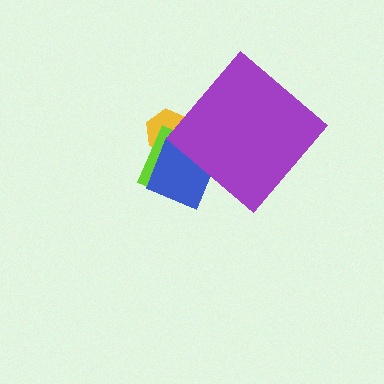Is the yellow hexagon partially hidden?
Yes, the yellow hexagon is partially hidden behind the purple diamond.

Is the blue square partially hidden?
Yes, the blue square is partially hidden behind the purple diamond.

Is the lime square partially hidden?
Yes, the lime square is partially hidden behind the purple diamond.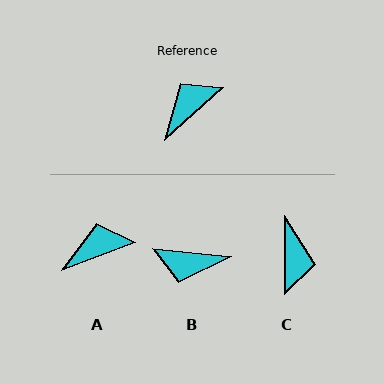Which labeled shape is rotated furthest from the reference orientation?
C, about 132 degrees away.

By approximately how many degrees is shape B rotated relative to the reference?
Approximately 132 degrees counter-clockwise.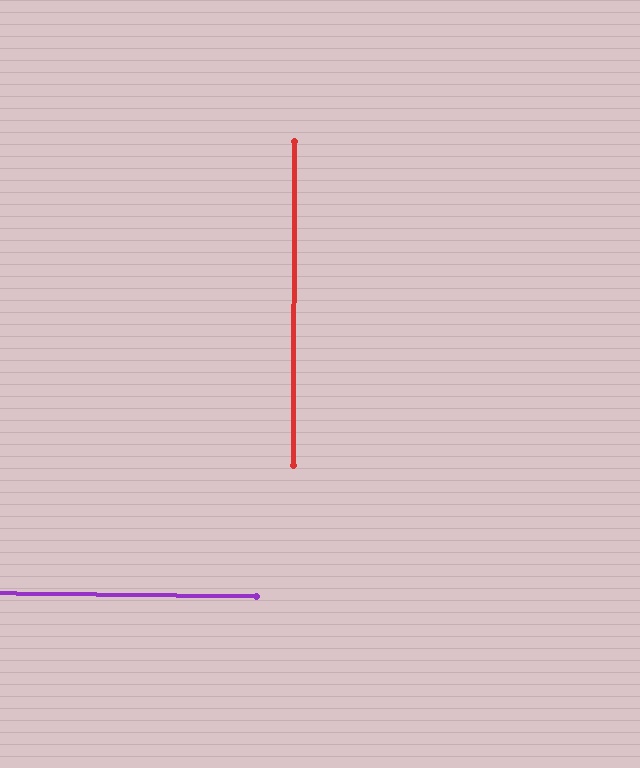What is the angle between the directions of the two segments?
Approximately 90 degrees.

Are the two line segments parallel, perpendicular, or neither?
Perpendicular — they meet at approximately 90°.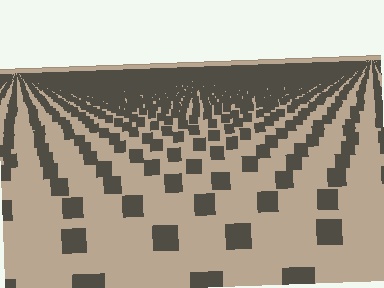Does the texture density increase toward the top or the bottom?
Density increases toward the top.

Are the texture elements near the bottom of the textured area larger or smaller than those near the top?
Larger. Near the bottom, elements are closer to the viewer and appear at a bigger on-screen size.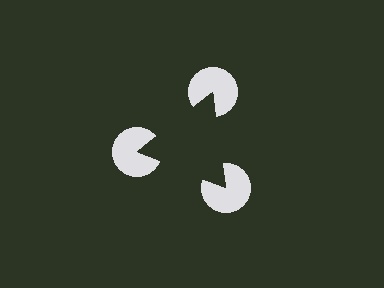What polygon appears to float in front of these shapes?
An illusory triangle — its edges are inferred from the aligned wedge cuts in the pac-man discs, not physically drawn.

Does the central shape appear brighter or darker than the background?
It typically appears slightly darker than the background, even though no actual brightness change is drawn.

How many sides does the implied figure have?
3 sides.